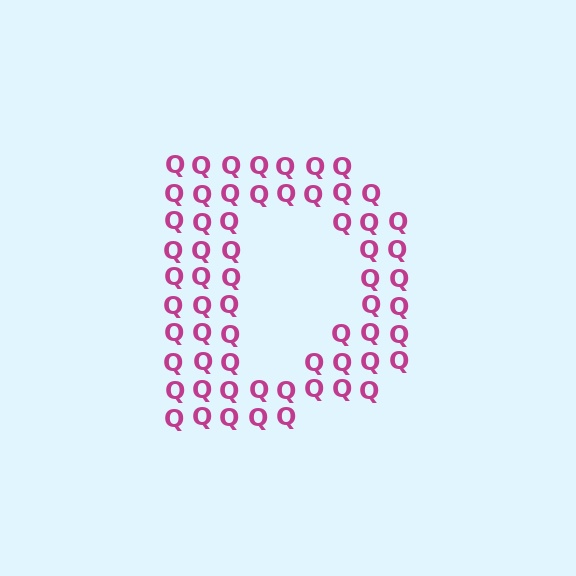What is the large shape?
The large shape is the letter D.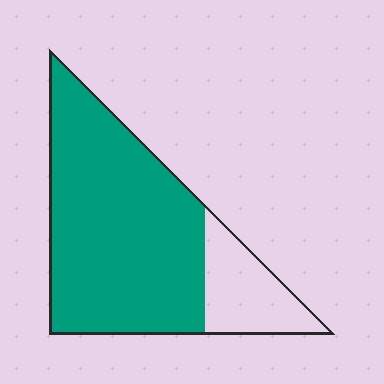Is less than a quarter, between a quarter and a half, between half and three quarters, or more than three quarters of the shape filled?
More than three quarters.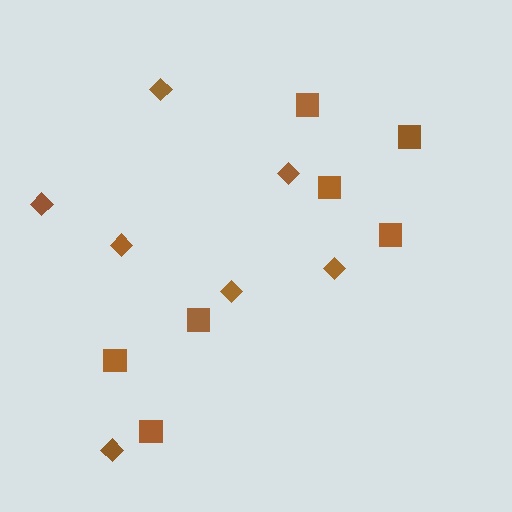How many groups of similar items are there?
There are 2 groups: one group of diamonds (7) and one group of squares (7).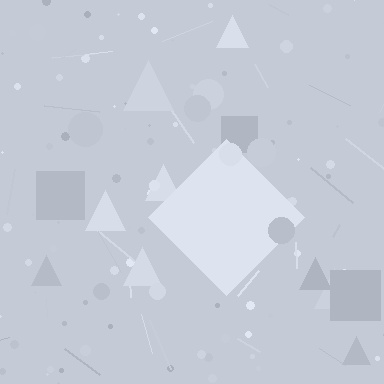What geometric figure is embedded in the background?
A diamond is embedded in the background.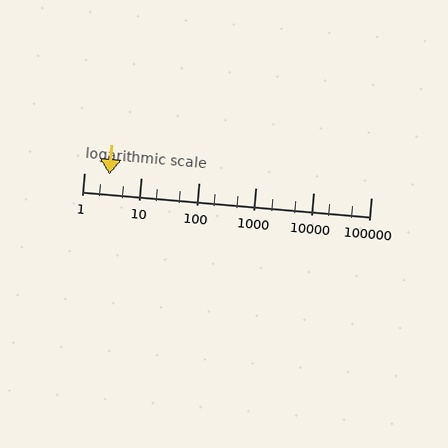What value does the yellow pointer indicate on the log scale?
The pointer indicates approximately 2.8.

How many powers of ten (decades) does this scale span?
The scale spans 5 decades, from 1 to 100000.